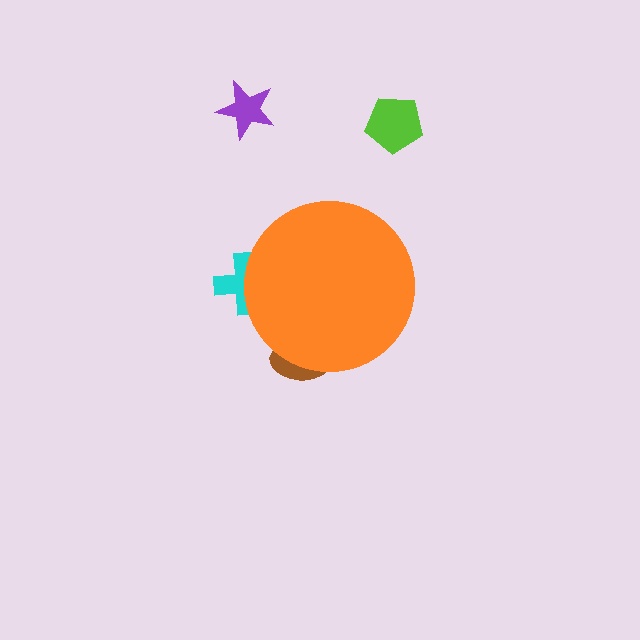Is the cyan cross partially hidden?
Yes, the cyan cross is partially hidden behind the orange circle.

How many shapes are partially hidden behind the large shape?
2 shapes are partially hidden.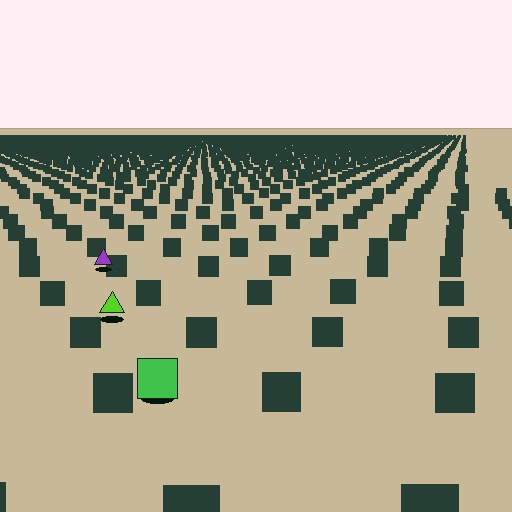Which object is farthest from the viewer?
The purple triangle is farthest from the viewer. It appears smaller and the ground texture around it is denser.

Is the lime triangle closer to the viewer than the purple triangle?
Yes. The lime triangle is closer — you can tell from the texture gradient: the ground texture is coarser near it.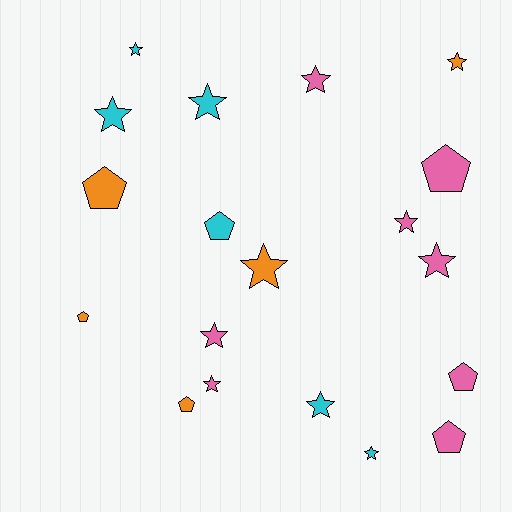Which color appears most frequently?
Pink, with 8 objects.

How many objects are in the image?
There are 19 objects.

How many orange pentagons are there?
There are 3 orange pentagons.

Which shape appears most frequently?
Star, with 12 objects.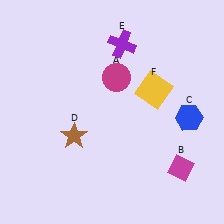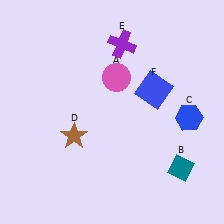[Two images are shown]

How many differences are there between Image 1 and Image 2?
There are 3 differences between the two images.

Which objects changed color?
A changed from magenta to pink. B changed from magenta to teal. F changed from yellow to blue.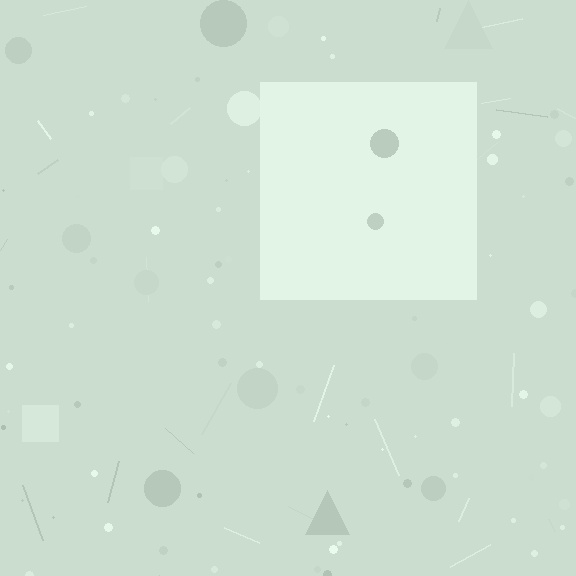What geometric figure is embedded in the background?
A square is embedded in the background.